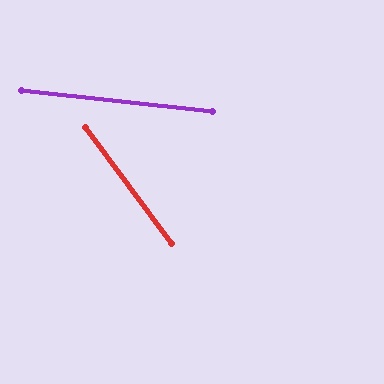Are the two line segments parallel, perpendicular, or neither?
Neither parallel nor perpendicular — they differ by about 47°.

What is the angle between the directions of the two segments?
Approximately 47 degrees.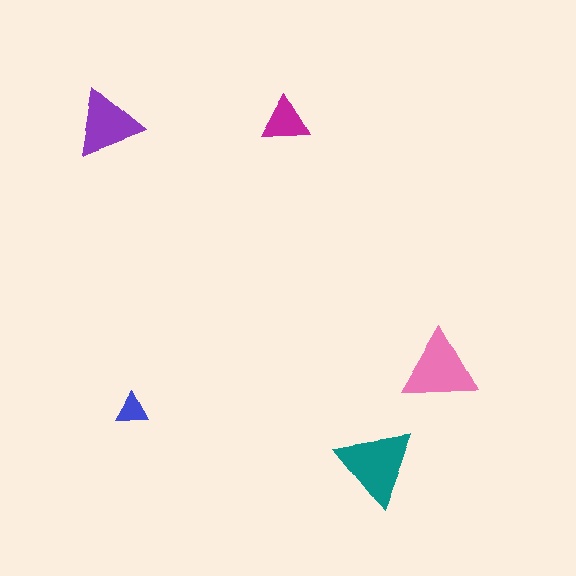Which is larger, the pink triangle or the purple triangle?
The pink one.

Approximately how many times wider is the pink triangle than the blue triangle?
About 2.5 times wider.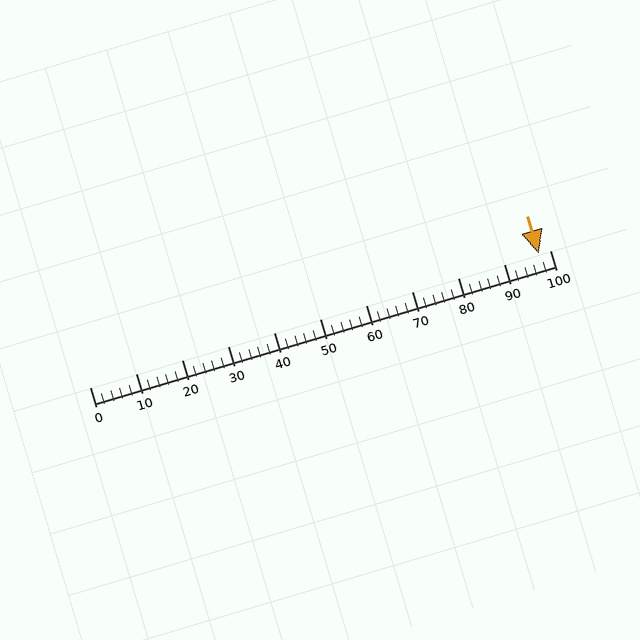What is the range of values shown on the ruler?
The ruler shows values from 0 to 100.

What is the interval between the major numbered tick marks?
The major tick marks are spaced 10 units apart.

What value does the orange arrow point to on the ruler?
The orange arrow points to approximately 98.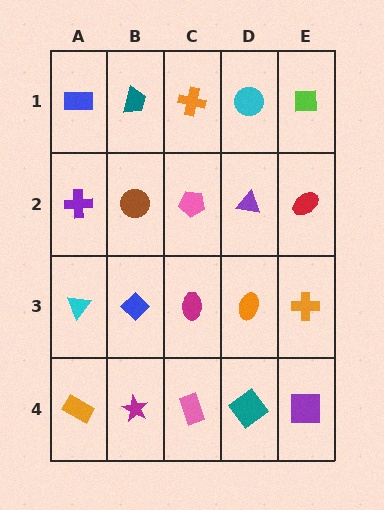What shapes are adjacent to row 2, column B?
A teal trapezoid (row 1, column B), a blue diamond (row 3, column B), a purple cross (row 2, column A), a pink pentagon (row 2, column C).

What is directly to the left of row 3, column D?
A magenta ellipse.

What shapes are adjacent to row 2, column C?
An orange cross (row 1, column C), a magenta ellipse (row 3, column C), a brown circle (row 2, column B), a purple triangle (row 2, column D).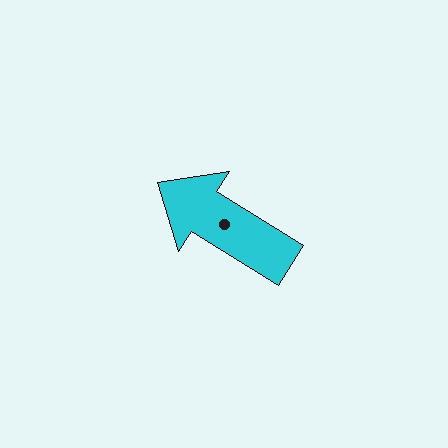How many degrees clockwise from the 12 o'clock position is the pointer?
Approximately 302 degrees.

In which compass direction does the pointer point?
Northwest.